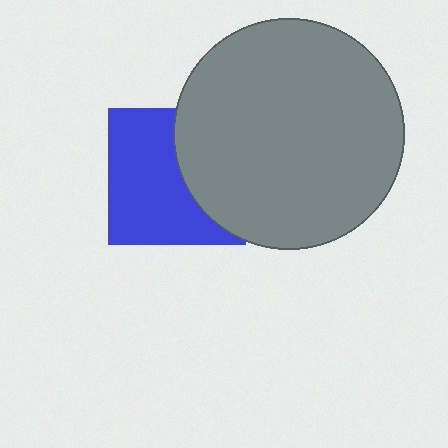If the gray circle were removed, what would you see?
You would see the complete blue square.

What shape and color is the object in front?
The object in front is a gray circle.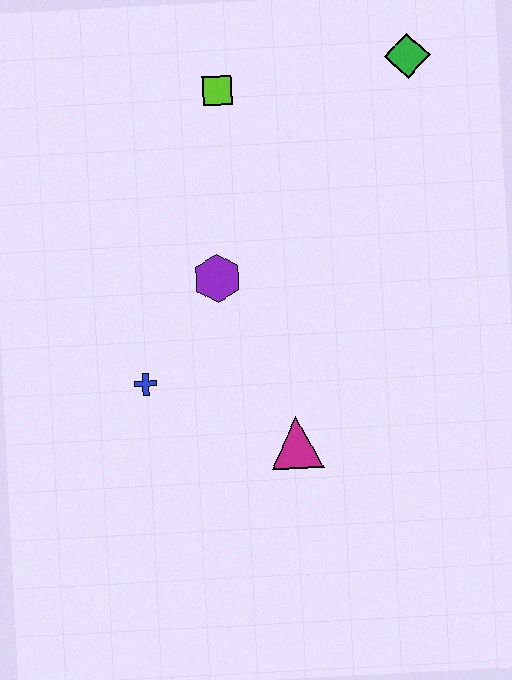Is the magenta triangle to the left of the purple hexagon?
No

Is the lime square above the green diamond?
No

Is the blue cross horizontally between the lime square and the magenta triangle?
No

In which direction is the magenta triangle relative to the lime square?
The magenta triangle is below the lime square.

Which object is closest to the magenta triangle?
The blue cross is closest to the magenta triangle.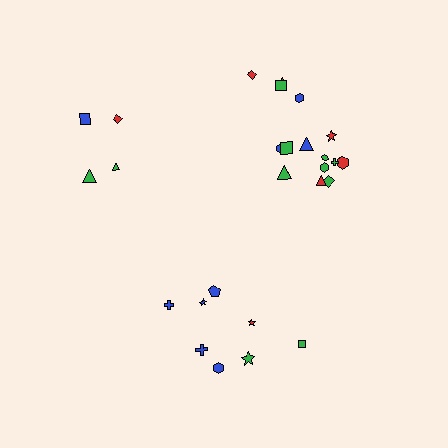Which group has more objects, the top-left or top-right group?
The top-right group.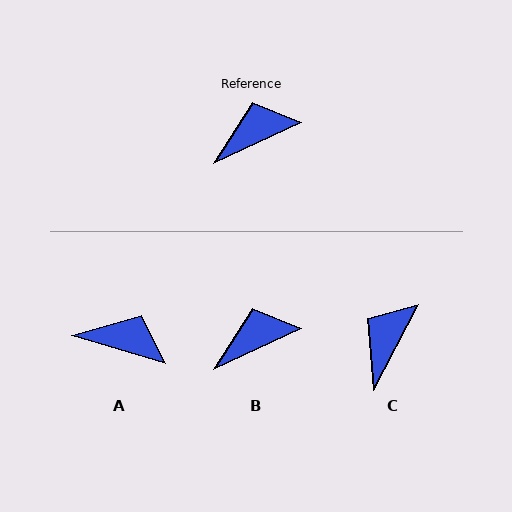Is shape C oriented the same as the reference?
No, it is off by about 37 degrees.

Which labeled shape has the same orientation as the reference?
B.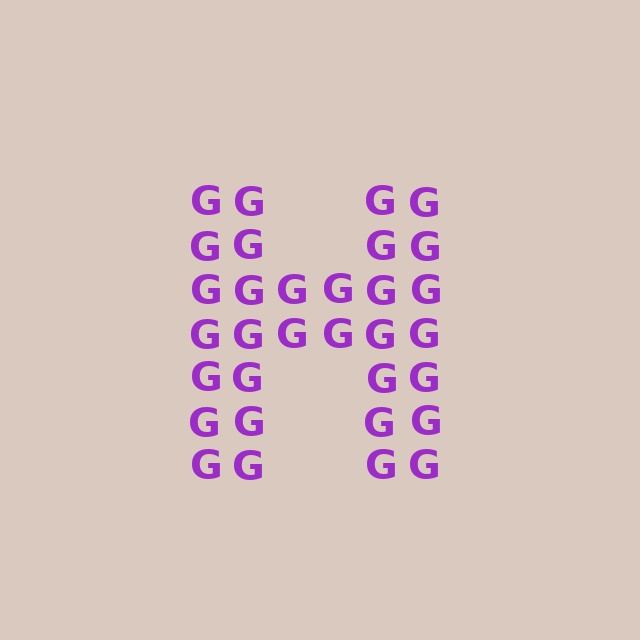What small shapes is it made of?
It is made of small letter G's.